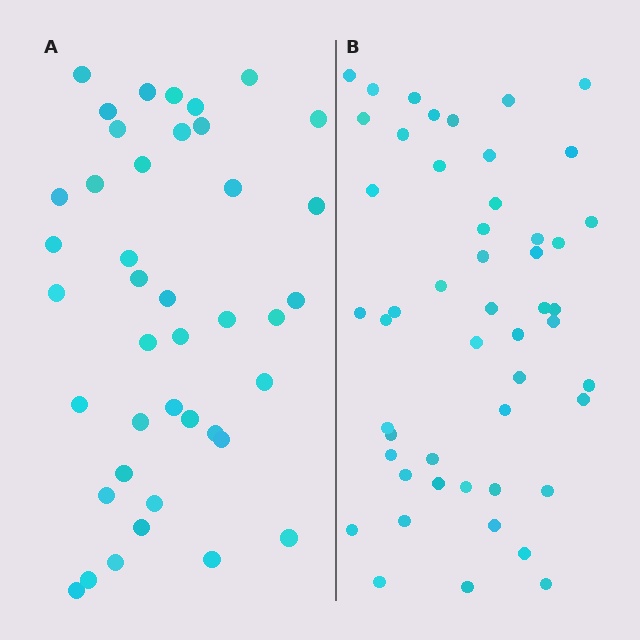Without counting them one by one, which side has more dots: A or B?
Region B (the right region) has more dots.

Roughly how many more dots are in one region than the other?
Region B has roughly 8 or so more dots than region A.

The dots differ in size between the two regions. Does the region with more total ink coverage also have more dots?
No. Region A has more total ink coverage because its dots are larger, but region B actually contains more individual dots. Total area can be misleading — the number of items is what matters here.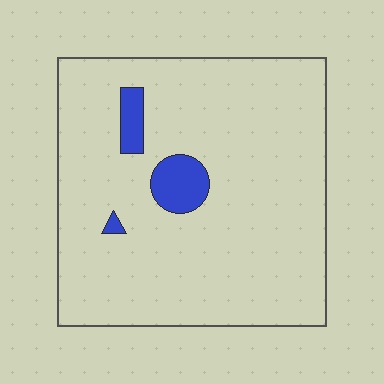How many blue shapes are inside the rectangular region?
3.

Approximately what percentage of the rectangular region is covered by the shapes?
Approximately 5%.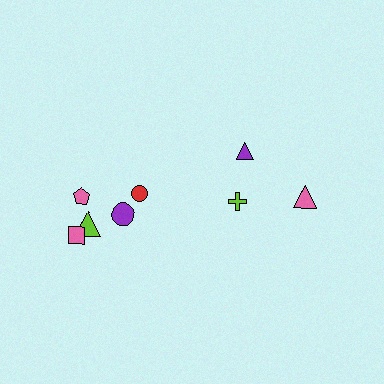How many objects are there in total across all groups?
There are 8 objects.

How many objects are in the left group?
There are 5 objects.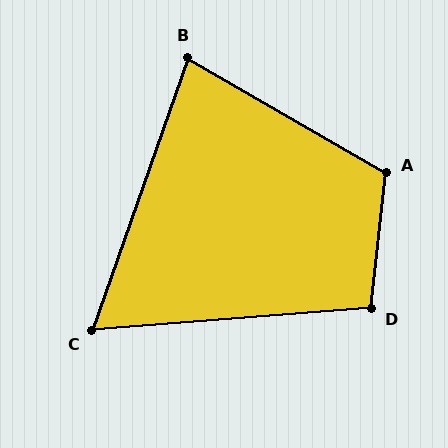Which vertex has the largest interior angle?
A, at approximately 114 degrees.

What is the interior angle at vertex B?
Approximately 79 degrees (acute).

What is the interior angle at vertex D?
Approximately 101 degrees (obtuse).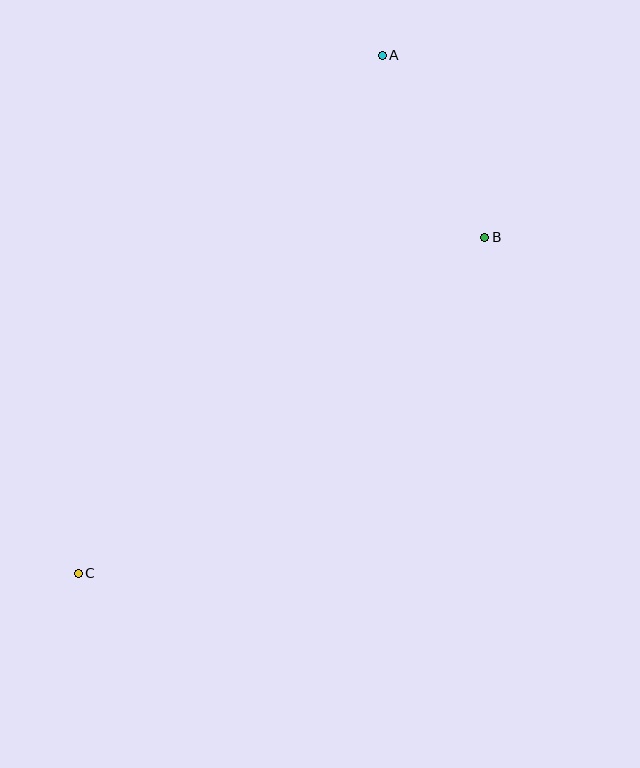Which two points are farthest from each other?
Points A and C are farthest from each other.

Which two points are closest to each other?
Points A and B are closest to each other.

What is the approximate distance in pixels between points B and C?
The distance between B and C is approximately 527 pixels.